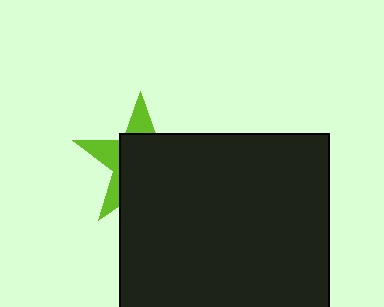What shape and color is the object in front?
The object in front is a black rectangle.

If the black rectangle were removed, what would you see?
You would see the complete lime star.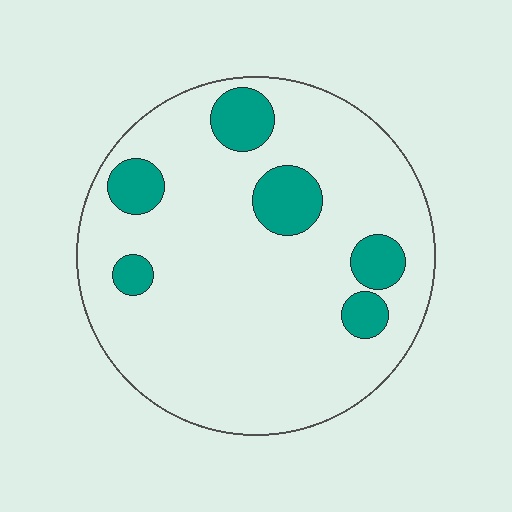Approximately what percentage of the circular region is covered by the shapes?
Approximately 15%.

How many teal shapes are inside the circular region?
6.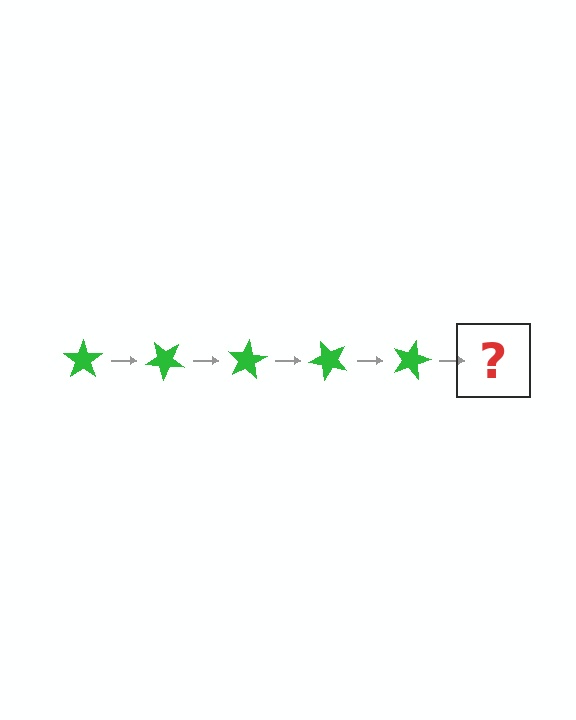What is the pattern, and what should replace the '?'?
The pattern is that the star rotates 40 degrees each step. The '?' should be a green star rotated 200 degrees.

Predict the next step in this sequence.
The next step is a green star rotated 200 degrees.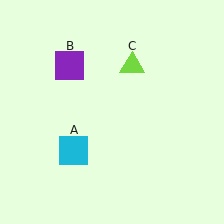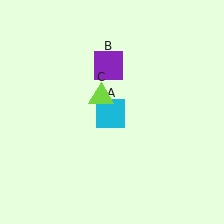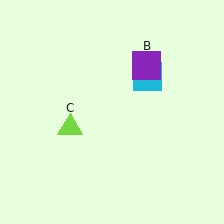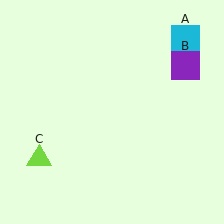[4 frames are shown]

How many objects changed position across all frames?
3 objects changed position: cyan square (object A), purple square (object B), lime triangle (object C).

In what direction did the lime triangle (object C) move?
The lime triangle (object C) moved down and to the left.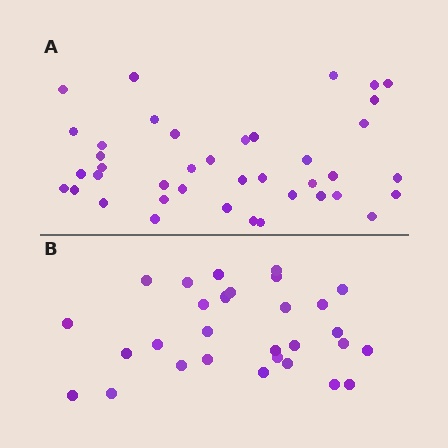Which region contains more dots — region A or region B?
Region A (the top region) has more dots.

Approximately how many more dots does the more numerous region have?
Region A has roughly 12 or so more dots than region B.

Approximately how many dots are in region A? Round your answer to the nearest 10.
About 40 dots.